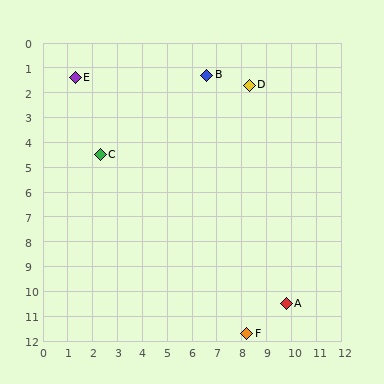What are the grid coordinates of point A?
Point A is at approximately (9.8, 10.5).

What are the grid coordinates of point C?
Point C is at approximately (2.3, 4.5).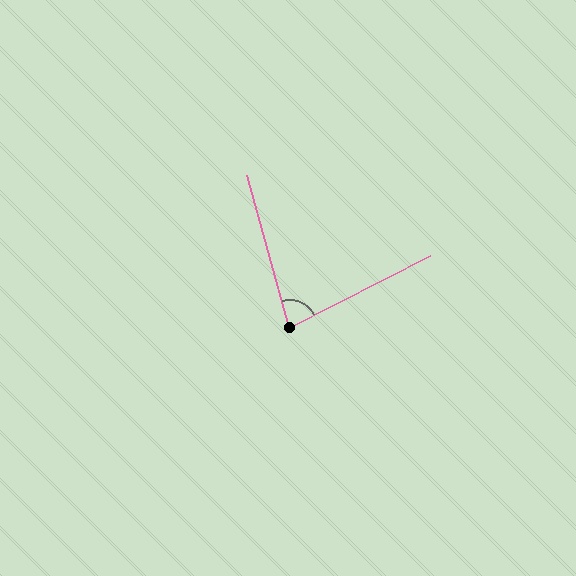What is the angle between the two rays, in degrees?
Approximately 78 degrees.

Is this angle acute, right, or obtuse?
It is acute.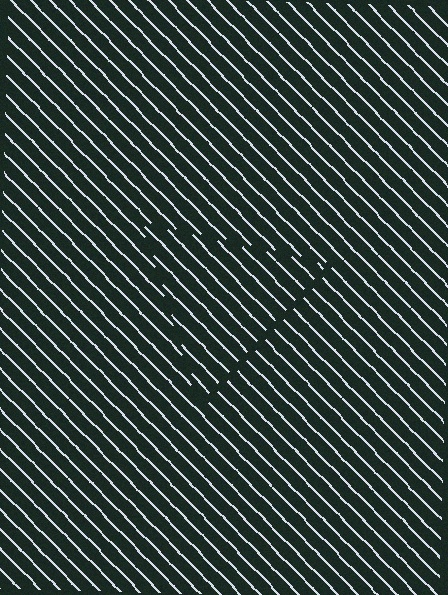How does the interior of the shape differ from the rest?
The interior of the shape contains the same grating, shifted by half a period — the contour is defined by the phase discontinuity where line-ends from the inner and outer gratings abut.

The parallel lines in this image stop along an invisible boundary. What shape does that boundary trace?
An illusory triangle. The interior of the shape contains the same grating, shifted by half a period — the contour is defined by the phase discontinuity where line-ends from the inner and outer gratings abut.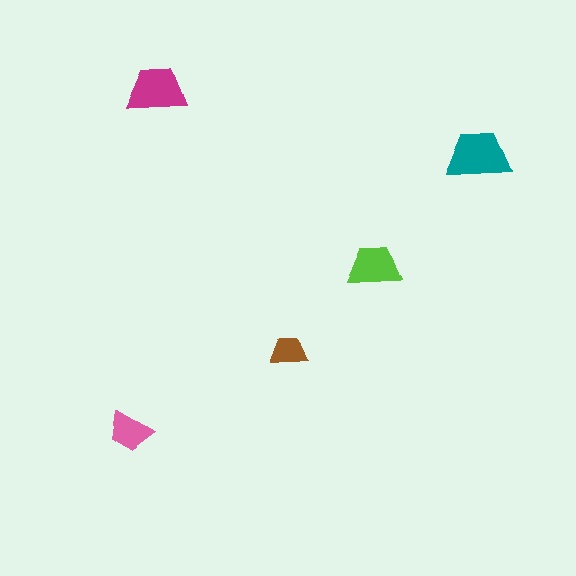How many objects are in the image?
There are 5 objects in the image.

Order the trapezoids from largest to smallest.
the teal one, the magenta one, the lime one, the pink one, the brown one.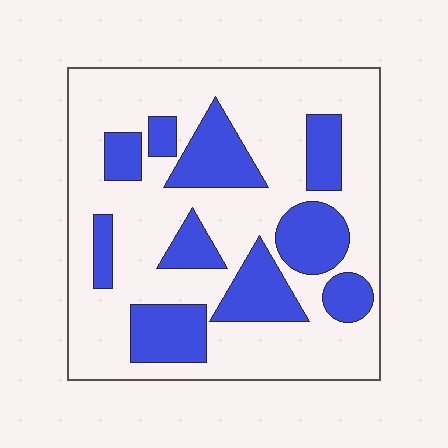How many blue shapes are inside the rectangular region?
10.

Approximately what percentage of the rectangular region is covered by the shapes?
Approximately 30%.